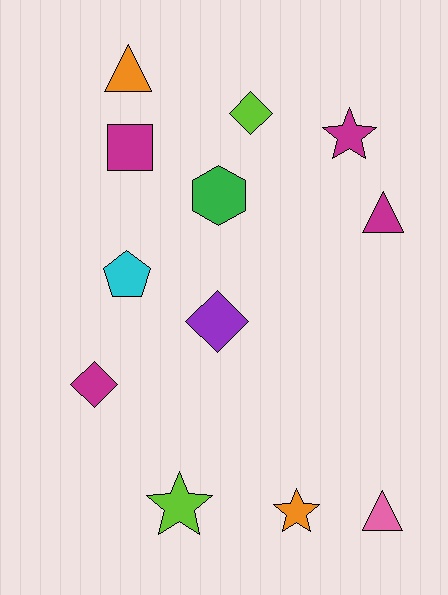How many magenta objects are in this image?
There are 4 magenta objects.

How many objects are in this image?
There are 12 objects.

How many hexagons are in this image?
There is 1 hexagon.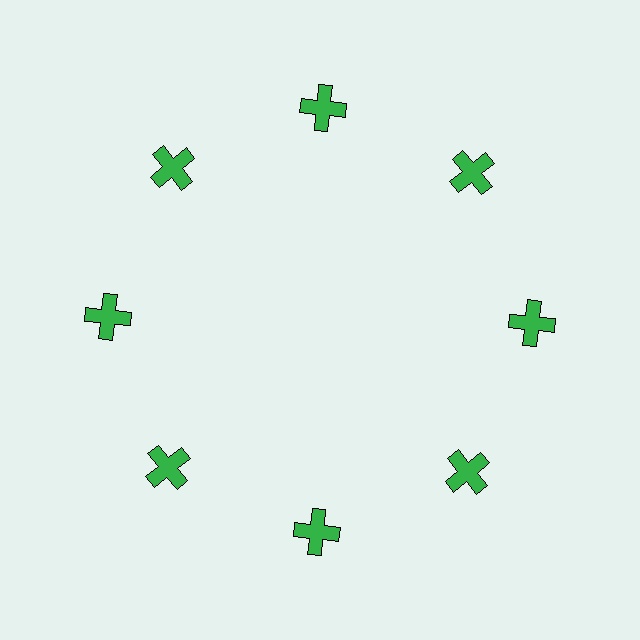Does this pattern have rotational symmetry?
Yes, this pattern has 8-fold rotational symmetry. It looks the same after rotating 45 degrees around the center.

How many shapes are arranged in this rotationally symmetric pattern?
There are 8 shapes, arranged in 8 groups of 1.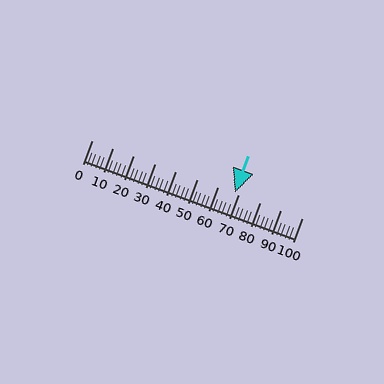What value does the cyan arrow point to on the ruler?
The cyan arrow points to approximately 68.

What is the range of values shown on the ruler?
The ruler shows values from 0 to 100.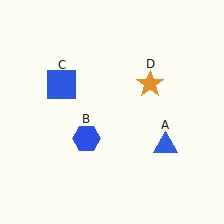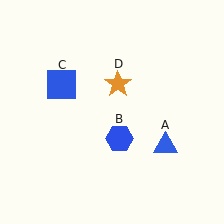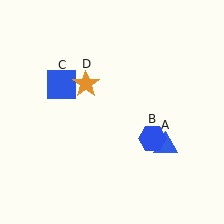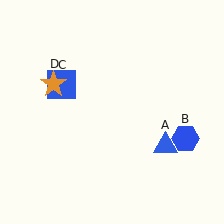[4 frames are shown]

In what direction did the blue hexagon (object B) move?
The blue hexagon (object B) moved right.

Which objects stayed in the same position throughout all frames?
Blue triangle (object A) and blue square (object C) remained stationary.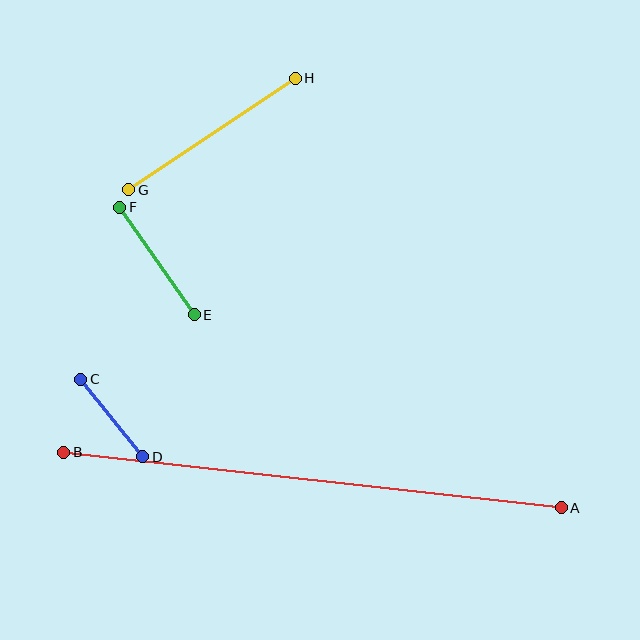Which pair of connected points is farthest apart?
Points A and B are farthest apart.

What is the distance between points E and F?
The distance is approximately 131 pixels.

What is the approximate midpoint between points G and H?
The midpoint is at approximately (212, 134) pixels.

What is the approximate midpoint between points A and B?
The midpoint is at approximately (313, 480) pixels.